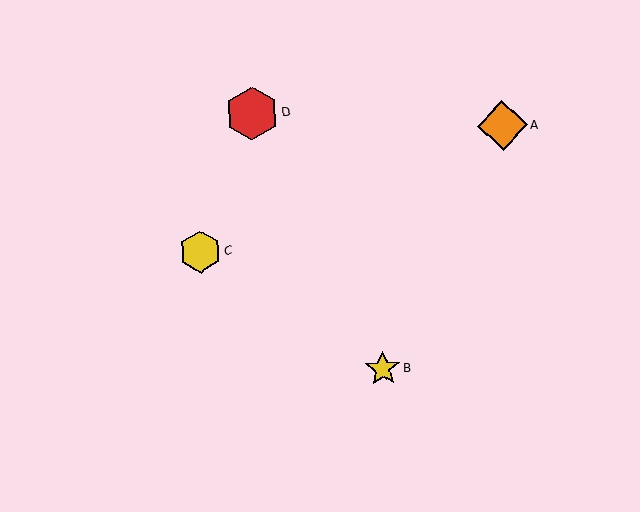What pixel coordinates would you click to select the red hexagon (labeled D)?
Click at (252, 113) to select the red hexagon D.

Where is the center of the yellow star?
The center of the yellow star is at (383, 369).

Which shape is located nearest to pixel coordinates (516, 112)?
The orange diamond (labeled A) at (503, 126) is nearest to that location.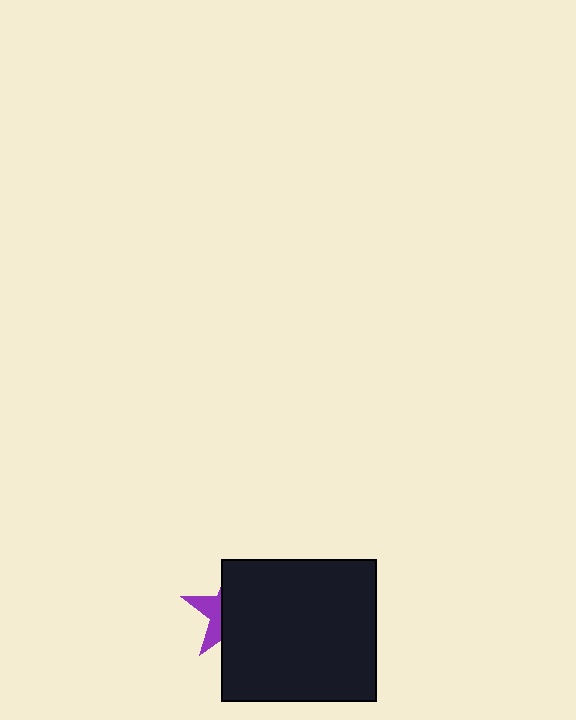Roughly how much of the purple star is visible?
A small part of it is visible (roughly 33%).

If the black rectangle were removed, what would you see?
You would see the complete purple star.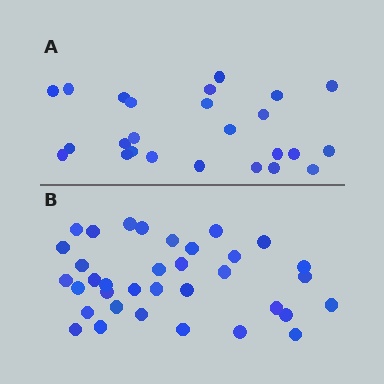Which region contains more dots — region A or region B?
Region B (the bottom region) has more dots.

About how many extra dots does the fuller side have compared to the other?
Region B has roughly 10 or so more dots than region A.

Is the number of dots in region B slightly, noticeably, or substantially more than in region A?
Region B has noticeably more, but not dramatically so. The ratio is roughly 1.4 to 1.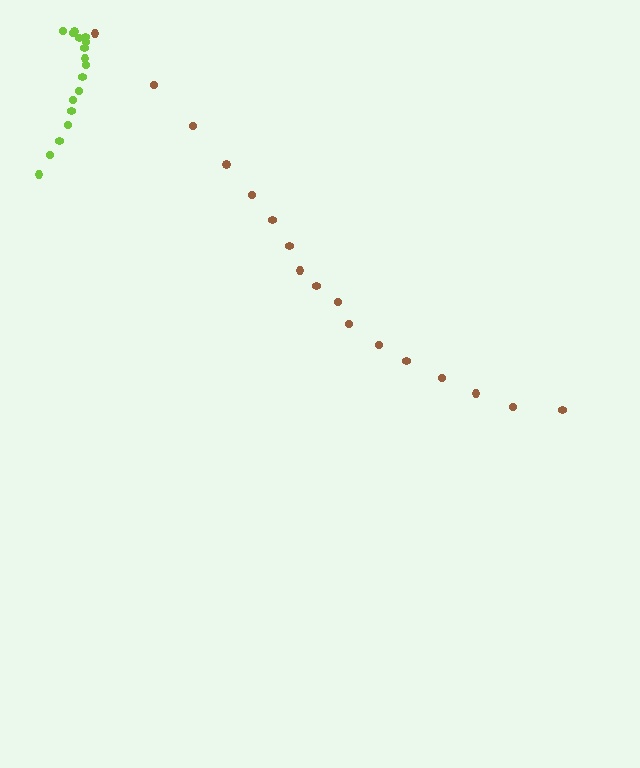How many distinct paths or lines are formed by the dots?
There are 2 distinct paths.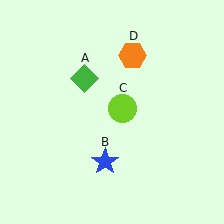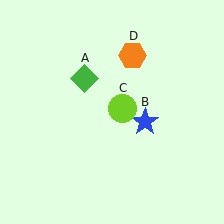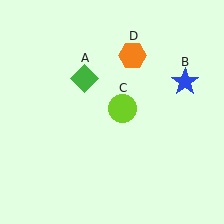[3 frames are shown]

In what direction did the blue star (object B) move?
The blue star (object B) moved up and to the right.